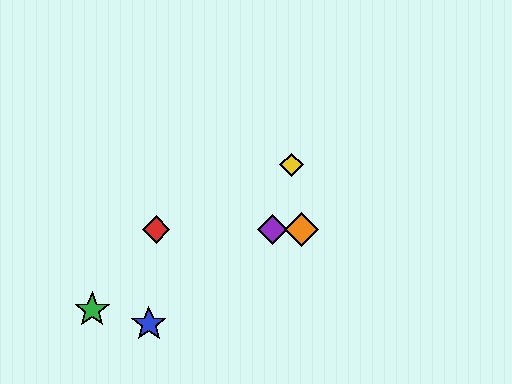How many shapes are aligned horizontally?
3 shapes (the red diamond, the purple diamond, the orange diamond) are aligned horizontally.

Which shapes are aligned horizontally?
The red diamond, the purple diamond, the orange diamond are aligned horizontally.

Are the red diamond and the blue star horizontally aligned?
No, the red diamond is at y≈229 and the blue star is at y≈324.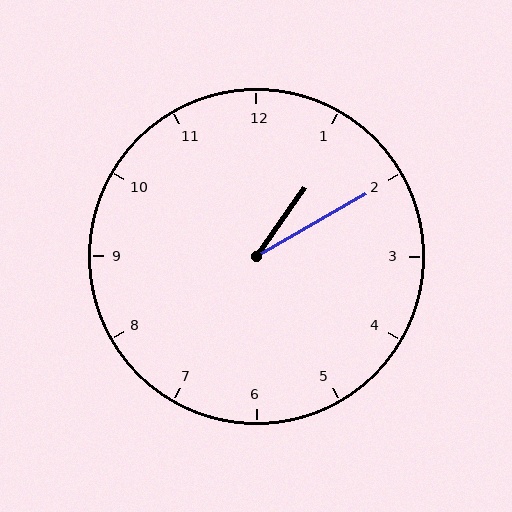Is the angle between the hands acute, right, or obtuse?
It is acute.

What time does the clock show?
1:10.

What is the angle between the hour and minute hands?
Approximately 25 degrees.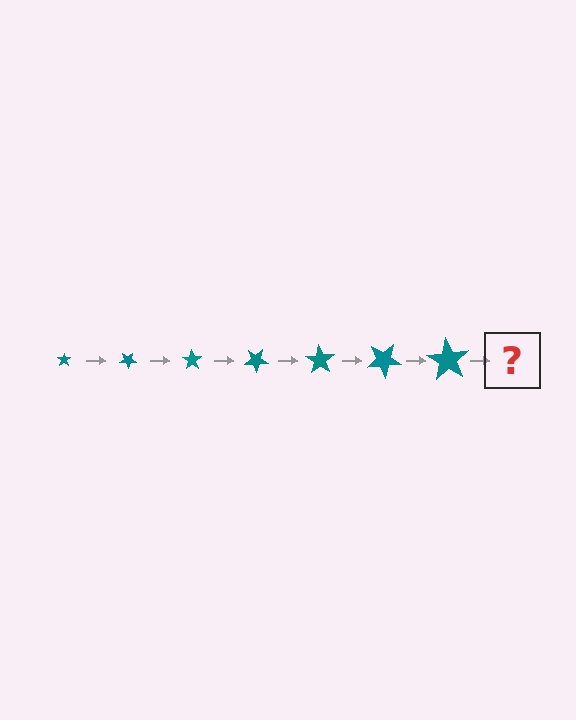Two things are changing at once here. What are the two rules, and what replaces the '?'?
The two rules are that the star grows larger each step and it rotates 35 degrees each step. The '?' should be a star, larger than the previous one and rotated 245 degrees from the start.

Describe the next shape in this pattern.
It should be a star, larger than the previous one and rotated 245 degrees from the start.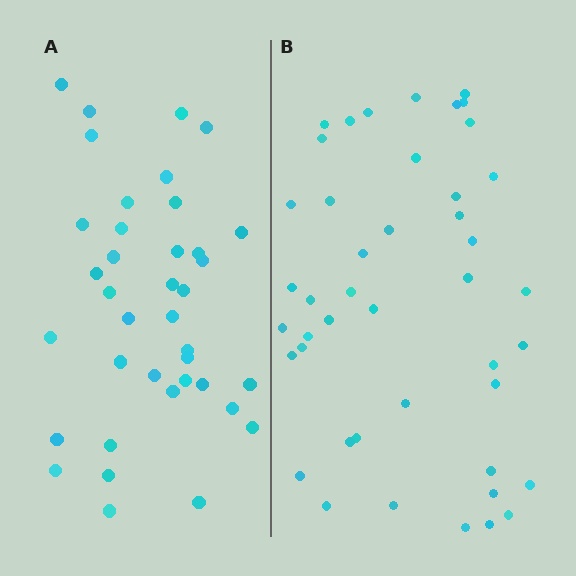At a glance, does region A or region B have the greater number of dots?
Region B (the right region) has more dots.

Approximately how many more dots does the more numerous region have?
Region B has about 6 more dots than region A.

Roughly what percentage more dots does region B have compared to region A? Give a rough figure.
About 15% more.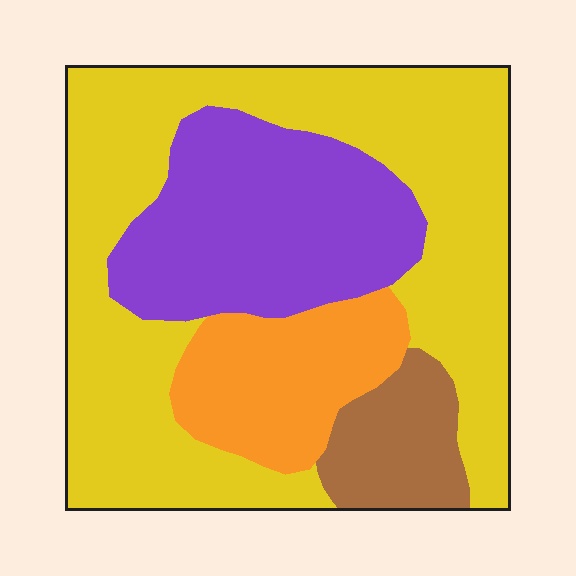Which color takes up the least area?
Brown, at roughly 10%.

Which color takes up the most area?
Yellow, at roughly 50%.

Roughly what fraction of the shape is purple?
Purple covers 24% of the shape.